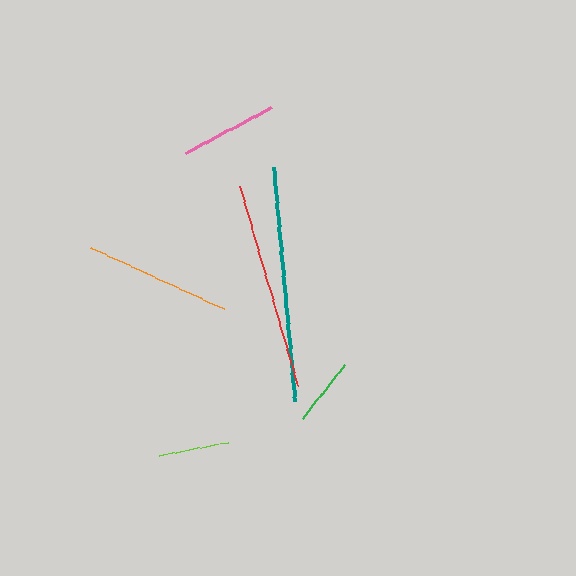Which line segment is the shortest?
The green line is the shortest at approximately 67 pixels.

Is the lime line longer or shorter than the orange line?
The orange line is longer than the lime line.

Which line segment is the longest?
The teal line is the longest at approximately 235 pixels.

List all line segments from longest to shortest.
From longest to shortest: teal, red, orange, pink, lime, green.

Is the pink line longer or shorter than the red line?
The red line is longer than the pink line.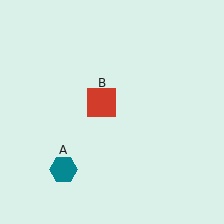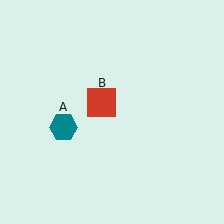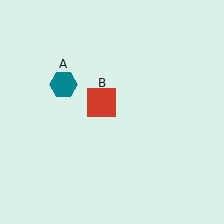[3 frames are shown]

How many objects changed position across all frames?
1 object changed position: teal hexagon (object A).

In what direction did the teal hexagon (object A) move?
The teal hexagon (object A) moved up.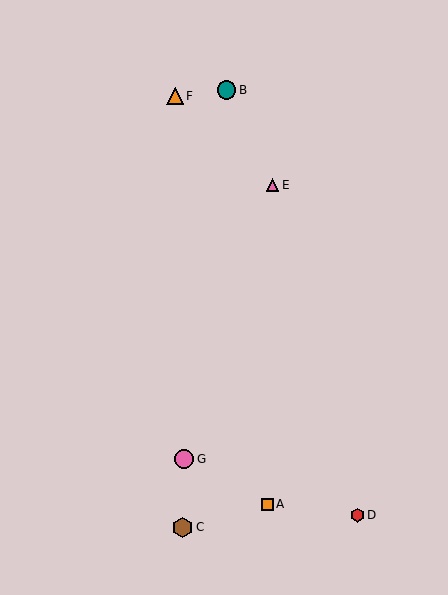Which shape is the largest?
The brown hexagon (labeled C) is the largest.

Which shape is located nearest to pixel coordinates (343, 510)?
The red hexagon (labeled D) at (357, 515) is nearest to that location.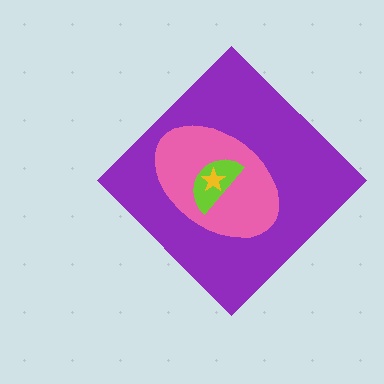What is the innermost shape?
The yellow star.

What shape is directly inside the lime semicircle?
The yellow star.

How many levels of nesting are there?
4.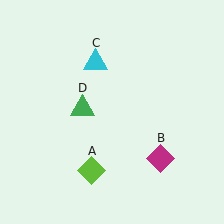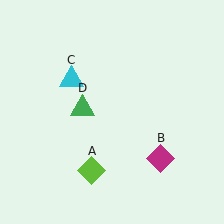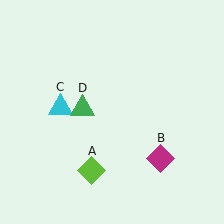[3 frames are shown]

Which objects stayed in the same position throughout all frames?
Lime diamond (object A) and magenta diamond (object B) and green triangle (object D) remained stationary.